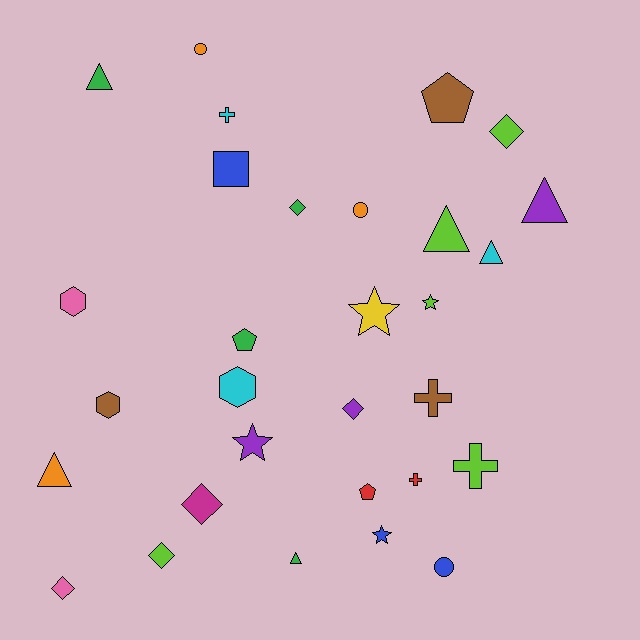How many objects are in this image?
There are 30 objects.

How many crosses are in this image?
There are 4 crosses.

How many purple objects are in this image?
There are 3 purple objects.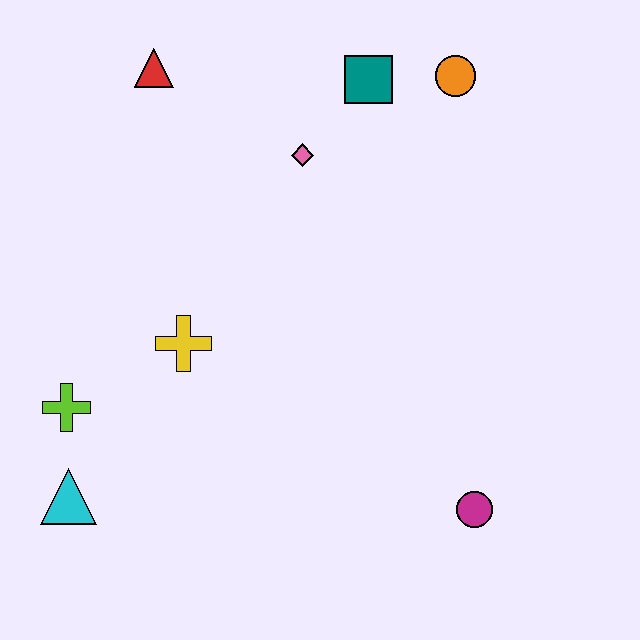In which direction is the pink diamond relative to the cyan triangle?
The pink diamond is above the cyan triangle.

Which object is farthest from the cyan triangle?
The orange circle is farthest from the cyan triangle.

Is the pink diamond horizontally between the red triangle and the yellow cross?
No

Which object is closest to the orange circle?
The teal square is closest to the orange circle.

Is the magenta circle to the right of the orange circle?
Yes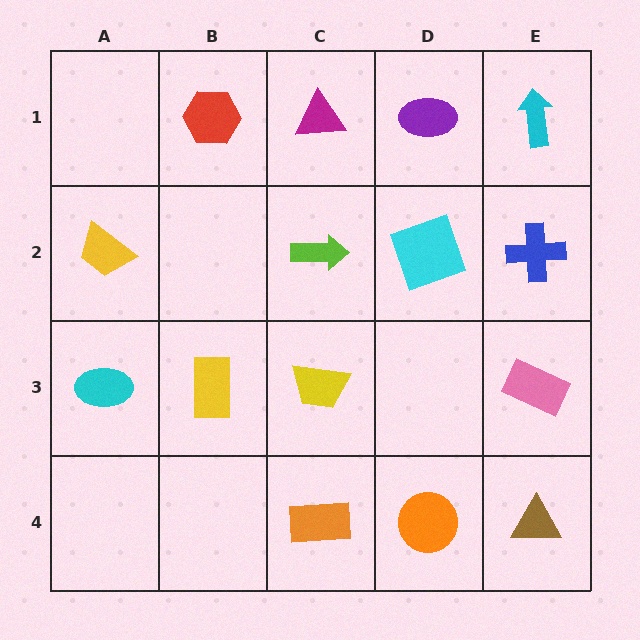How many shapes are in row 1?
4 shapes.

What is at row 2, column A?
A yellow trapezoid.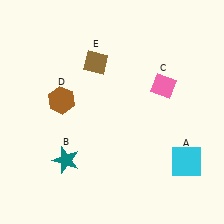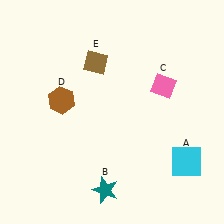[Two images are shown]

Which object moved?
The teal star (B) moved right.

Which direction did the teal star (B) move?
The teal star (B) moved right.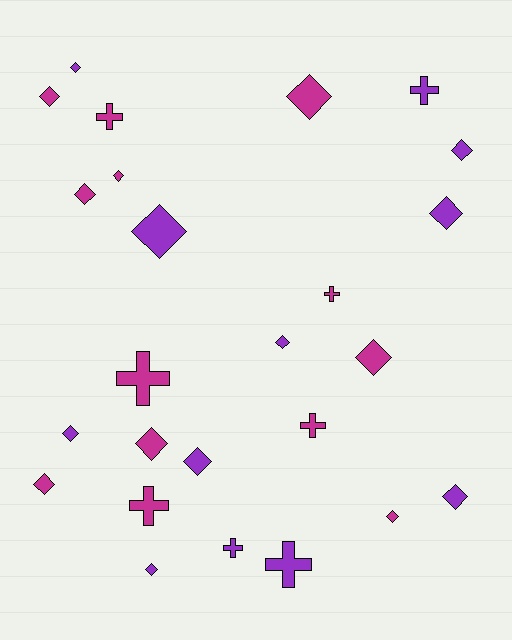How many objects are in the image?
There are 25 objects.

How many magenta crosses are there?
There are 5 magenta crosses.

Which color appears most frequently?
Magenta, with 13 objects.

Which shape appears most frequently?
Diamond, with 17 objects.